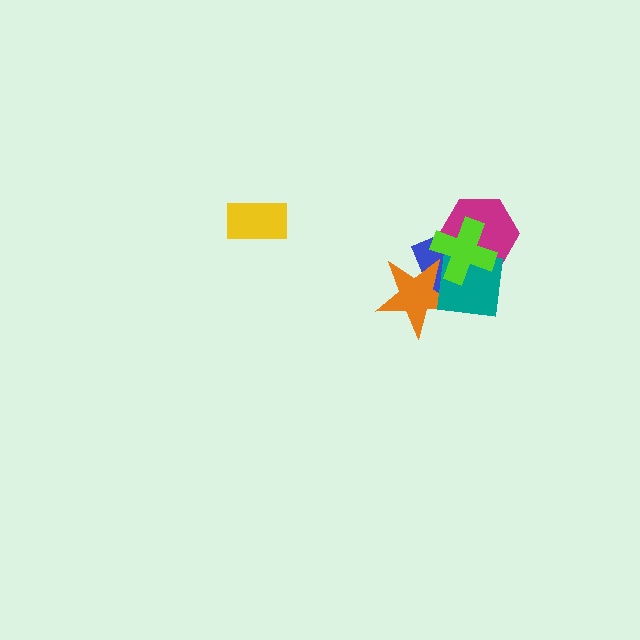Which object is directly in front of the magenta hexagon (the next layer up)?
The teal square is directly in front of the magenta hexagon.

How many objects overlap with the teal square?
4 objects overlap with the teal square.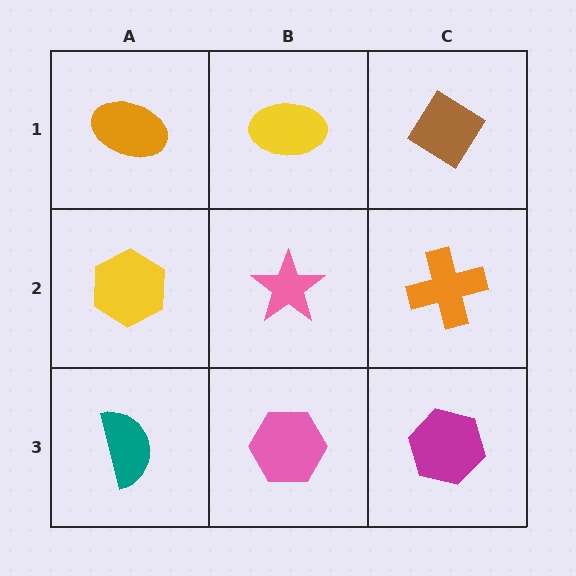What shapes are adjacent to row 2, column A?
An orange ellipse (row 1, column A), a teal semicircle (row 3, column A), a pink star (row 2, column B).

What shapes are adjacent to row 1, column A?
A yellow hexagon (row 2, column A), a yellow ellipse (row 1, column B).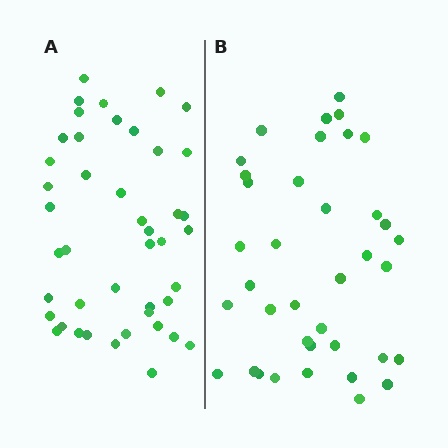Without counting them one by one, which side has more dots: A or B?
Region A (the left region) has more dots.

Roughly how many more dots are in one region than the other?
Region A has about 6 more dots than region B.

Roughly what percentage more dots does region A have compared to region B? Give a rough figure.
About 15% more.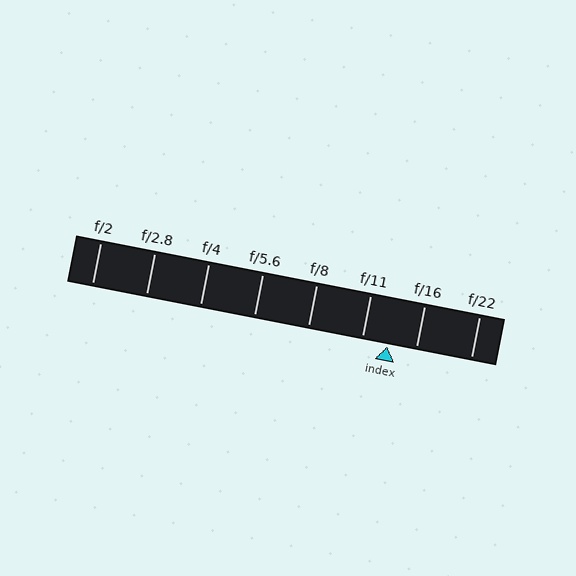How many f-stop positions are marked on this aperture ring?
There are 8 f-stop positions marked.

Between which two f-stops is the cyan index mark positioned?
The index mark is between f/11 and f/16.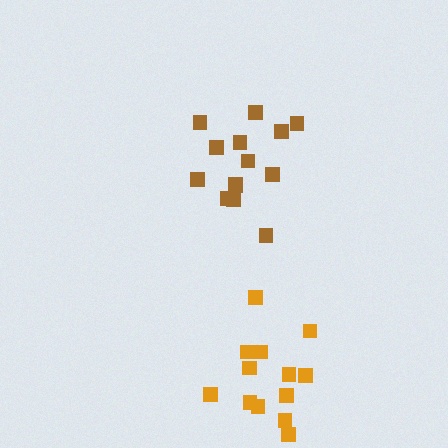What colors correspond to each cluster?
The clusters are colored: brown, orange.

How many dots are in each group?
Group 1: 14 dots, Group 2: 13 dots (27 total).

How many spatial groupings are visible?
There are 2 spatial groupings.